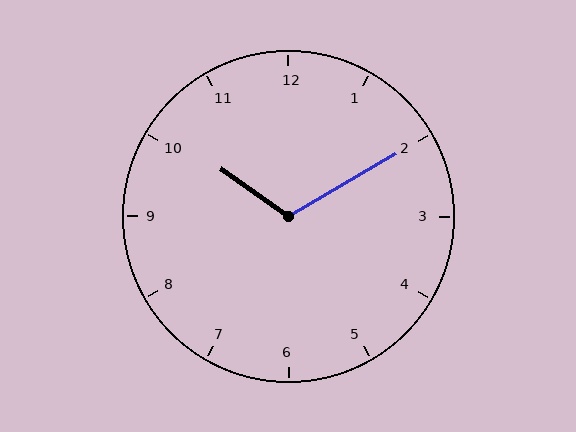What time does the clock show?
10:10.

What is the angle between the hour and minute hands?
Approximately 115 degrees.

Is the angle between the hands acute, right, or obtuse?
It is obtuse.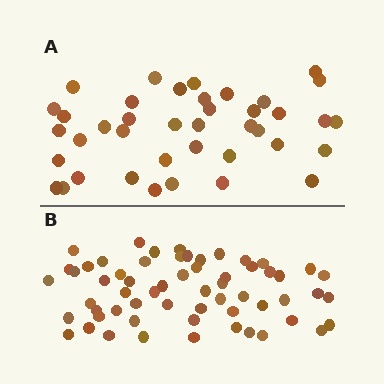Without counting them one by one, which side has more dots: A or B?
Region B (the bottom region) has more dots.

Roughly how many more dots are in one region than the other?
Region B has approximately 20 more dots than region A.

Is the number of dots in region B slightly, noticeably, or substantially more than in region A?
Region B has substantially more. The ratio is roughly 1.5 to 1.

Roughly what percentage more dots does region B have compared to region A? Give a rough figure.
About 50% more.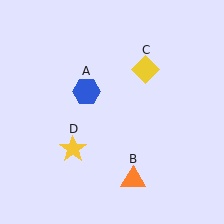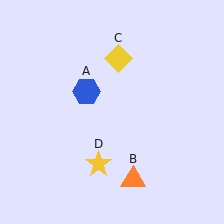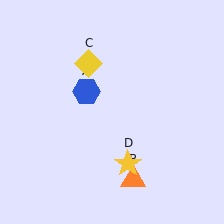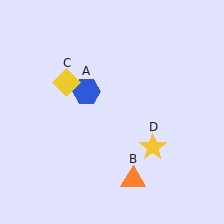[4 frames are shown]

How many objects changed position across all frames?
2 objects changed position: yellow diamond (object C), yellow star (object D).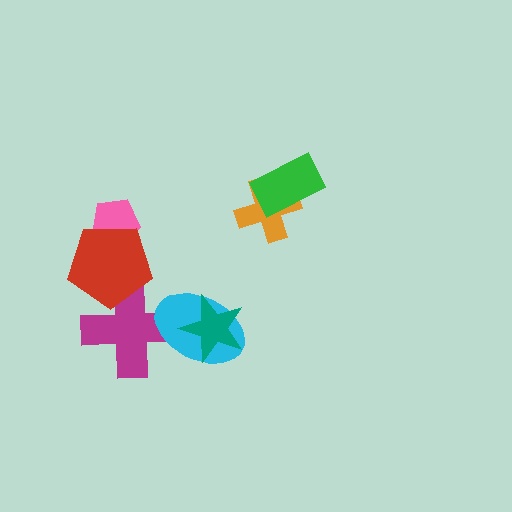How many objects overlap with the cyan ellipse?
2 objects overlap with the cyan ellipse.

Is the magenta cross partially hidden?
Yes, it is partially covered by another shape.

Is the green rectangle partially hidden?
No, no other shape covers it.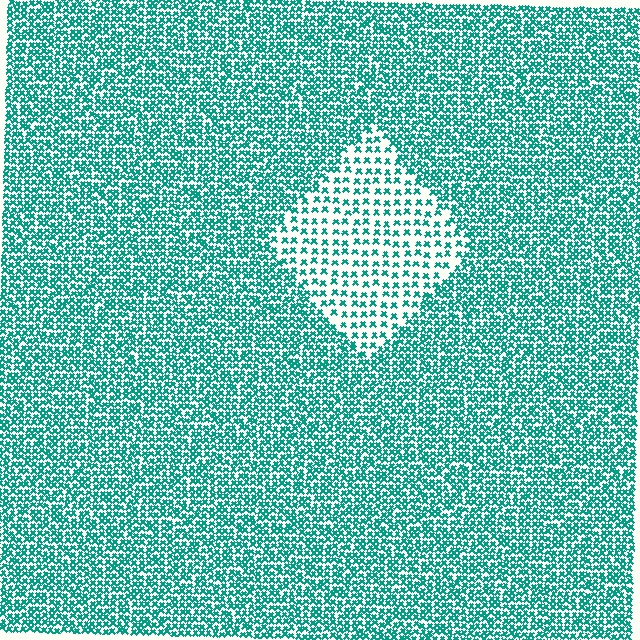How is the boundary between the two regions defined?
The boundary is defined by a change in element density (approximately 2.2x ratio). All elements are the same color, size, and shape.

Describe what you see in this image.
The image contains small teal elements arranged at two different densities. A diamond-shaped region is visible where the elements are less densely packed than the surrounding area.